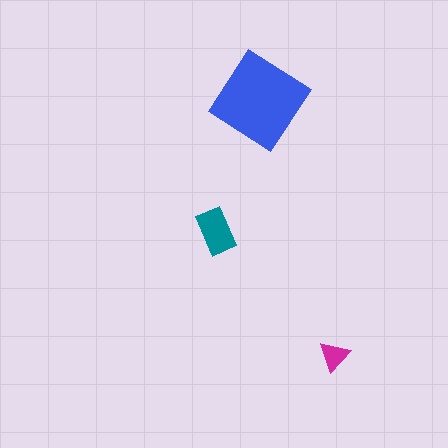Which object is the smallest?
The magenta triangle.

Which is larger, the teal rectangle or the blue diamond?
The blue diamond.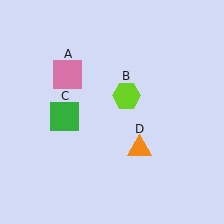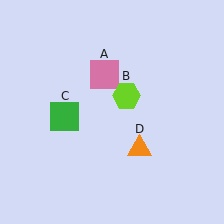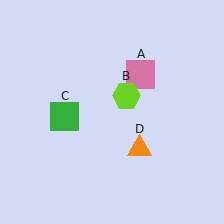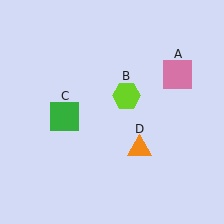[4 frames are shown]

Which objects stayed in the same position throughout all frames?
Lime hexagon (object B) and green square (object C) and orange triangle (object D) remained stationary.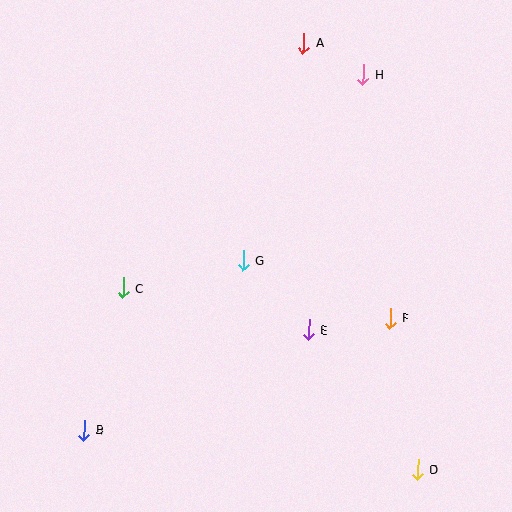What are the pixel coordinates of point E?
Point E is at (308, 329).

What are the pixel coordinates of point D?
Point D is at (418, 469).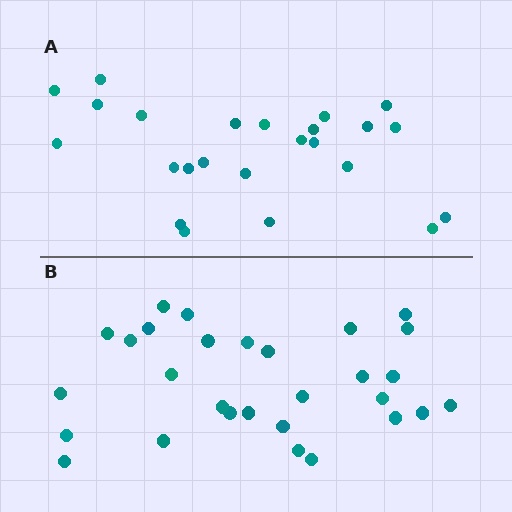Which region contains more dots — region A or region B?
Region B (the bottom region) has more dots.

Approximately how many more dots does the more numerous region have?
Region B has about 5 more dots than region A.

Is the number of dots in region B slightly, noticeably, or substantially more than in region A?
Region B has only slightly more — the two regions are fairly close. The ratio is roughly 1.2 to 1.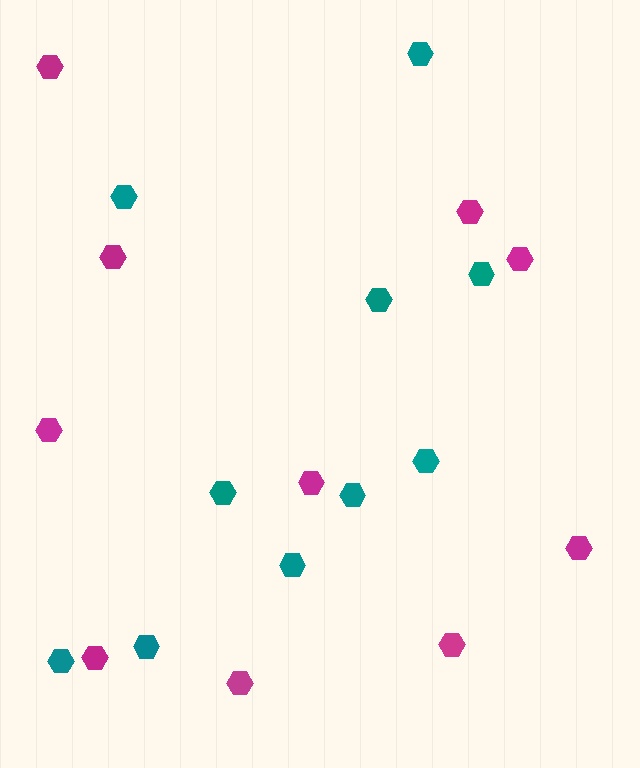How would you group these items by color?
There are 2 groups: one group of teal hexagons (10) and one group of magenta hexagons (10).